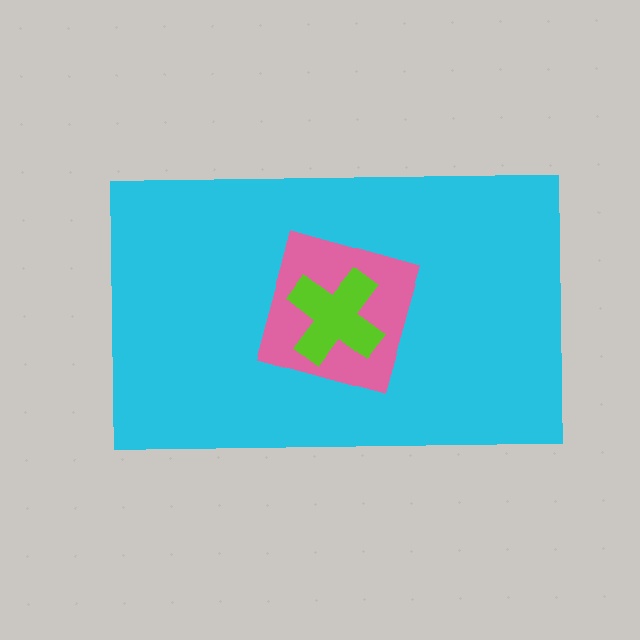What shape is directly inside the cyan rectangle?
The pink diamond.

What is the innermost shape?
The lime cross.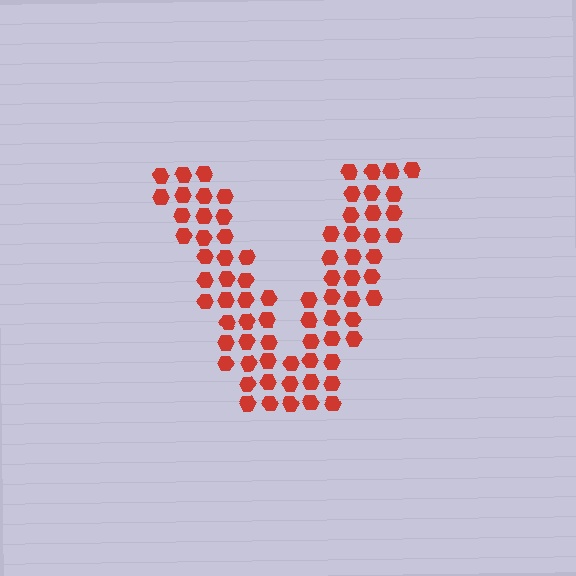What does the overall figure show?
The overall figure shows the letter V.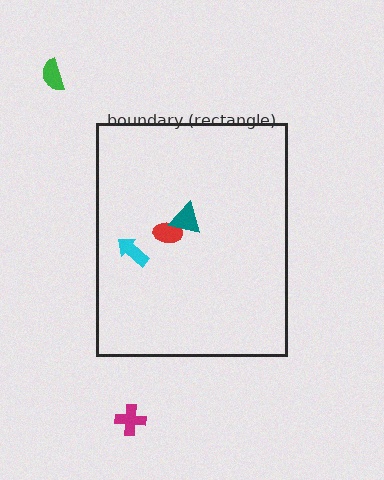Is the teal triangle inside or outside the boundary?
Inside.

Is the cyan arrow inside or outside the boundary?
Inside.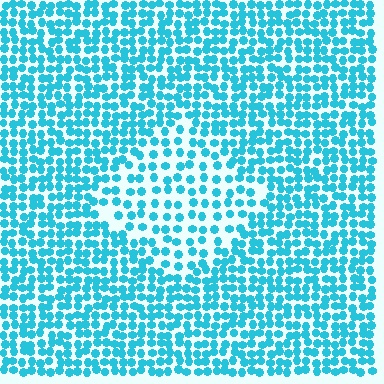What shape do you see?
I see a diamond.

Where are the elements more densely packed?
The elements are more densely packed outside the diamond boundary.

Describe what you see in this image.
The image contains small cyan elements arranged at two different densities. A diamond-shaped region is visible where the elements are less densely packed than the surrounding area.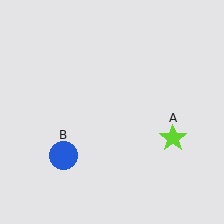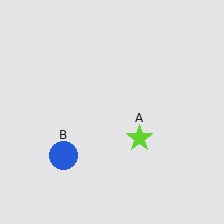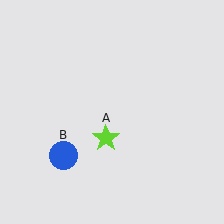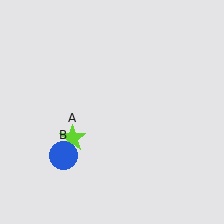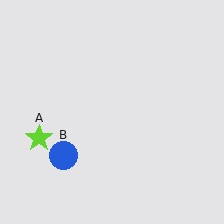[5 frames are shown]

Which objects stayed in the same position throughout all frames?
Blue circle (object B) remained stationary.